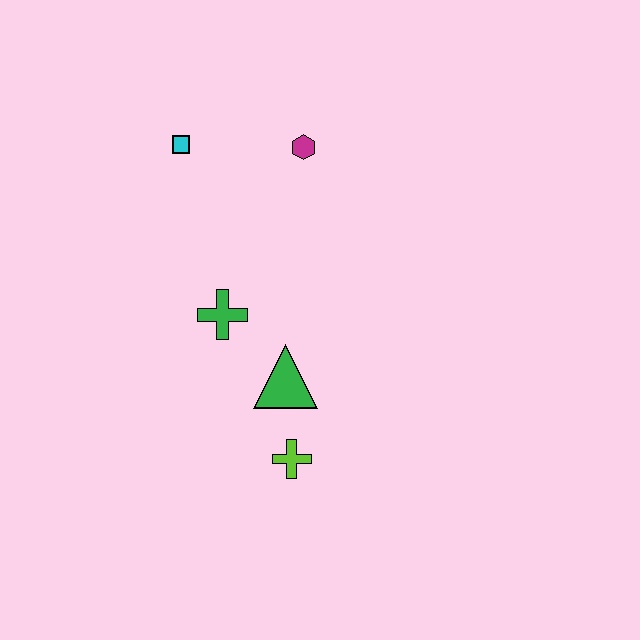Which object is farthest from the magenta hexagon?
The lime cross is farthest from the magenta hexagon.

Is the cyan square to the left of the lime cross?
Yes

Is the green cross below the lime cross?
No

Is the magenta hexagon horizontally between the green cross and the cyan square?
No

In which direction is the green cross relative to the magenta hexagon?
The green cross is below the magenta hexagon.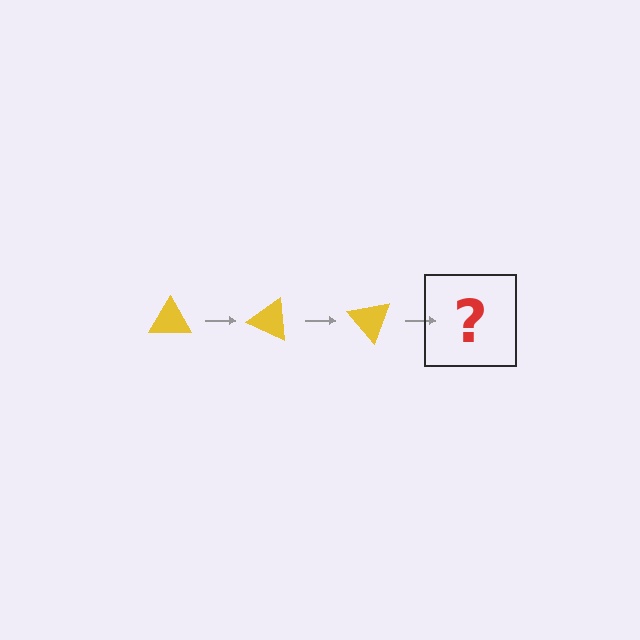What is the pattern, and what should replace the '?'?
The pattern is that the triangle rotates 25 degrees each step. The '?' should be a yellow triangle rotated 75 degrees.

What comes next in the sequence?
The next element should be a yellow triangle rotated 75 degrees.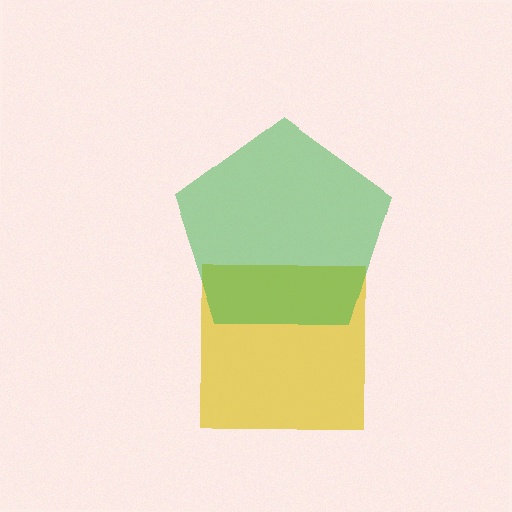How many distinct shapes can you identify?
There are 2 distinct shapes: a yellow square, a green pentagon.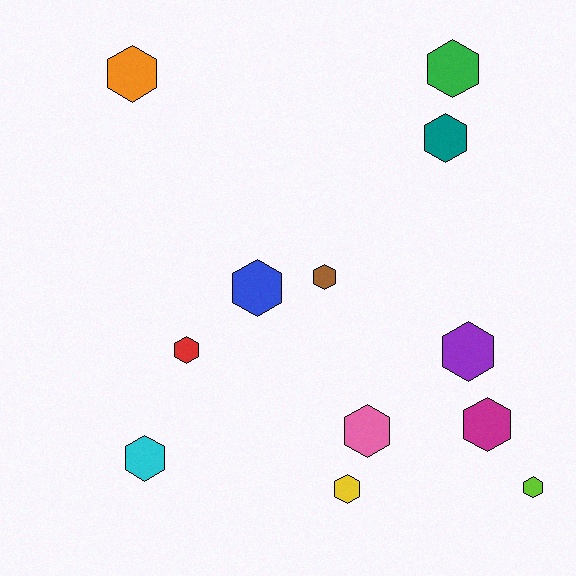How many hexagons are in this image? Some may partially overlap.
There are 12 hexagons.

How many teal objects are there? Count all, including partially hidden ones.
There is 1 teal object.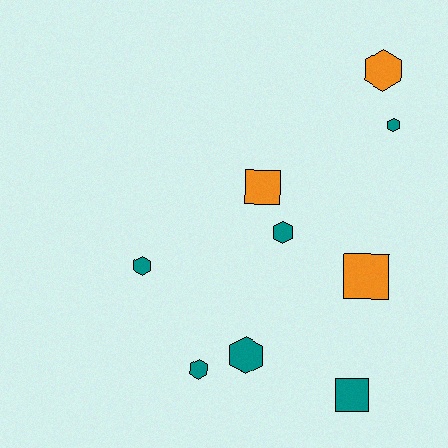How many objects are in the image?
There are 9 objects.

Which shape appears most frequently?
Hexagon, with 6 objects.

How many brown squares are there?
There are no brown squares.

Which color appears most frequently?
Teal, with 6 objects.